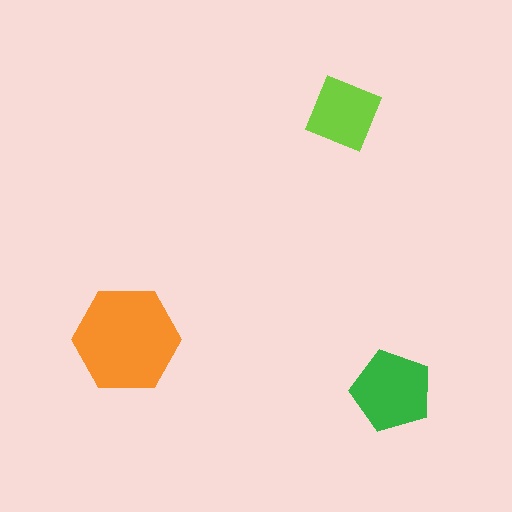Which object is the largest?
The orange hexagon.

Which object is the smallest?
The lime diamond.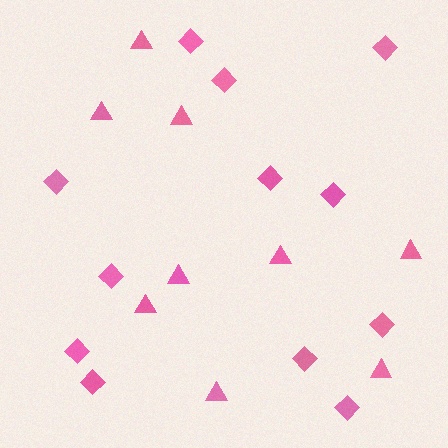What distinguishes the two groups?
There are 2 groups: one group of triangles (9) and one group of diamonds (12).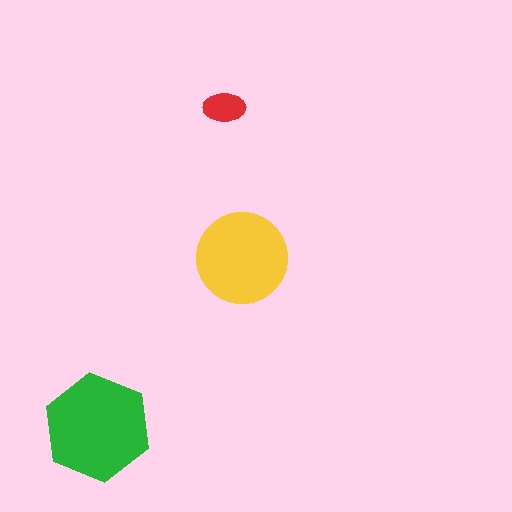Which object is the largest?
The green hexagon.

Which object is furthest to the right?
The yellow circle is rightmost.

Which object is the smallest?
The red ellipse.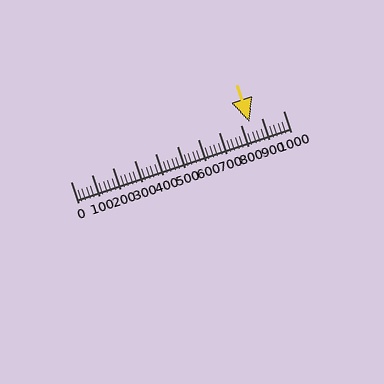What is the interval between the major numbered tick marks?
The major tick marks are spaced 100 units apart.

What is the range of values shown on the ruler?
The ruler shows values from 0 to 1000.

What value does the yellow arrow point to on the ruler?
The yellow arrow points to approximately 840.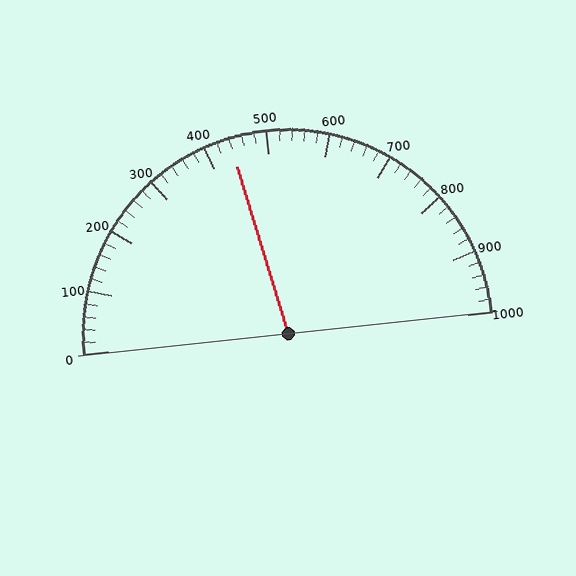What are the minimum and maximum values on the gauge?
The gauge ranges from 0 to 1000.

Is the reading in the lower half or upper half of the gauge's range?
The reading is in the lower half of the range (0 to 1000).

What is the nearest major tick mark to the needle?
The nearest major tick mark is 400.